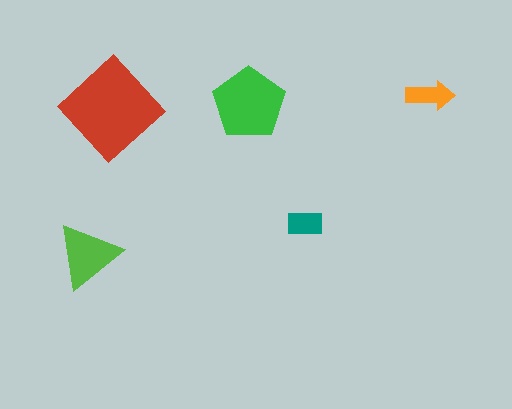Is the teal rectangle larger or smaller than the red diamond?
Smaller.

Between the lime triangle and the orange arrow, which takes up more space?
The lime triangle.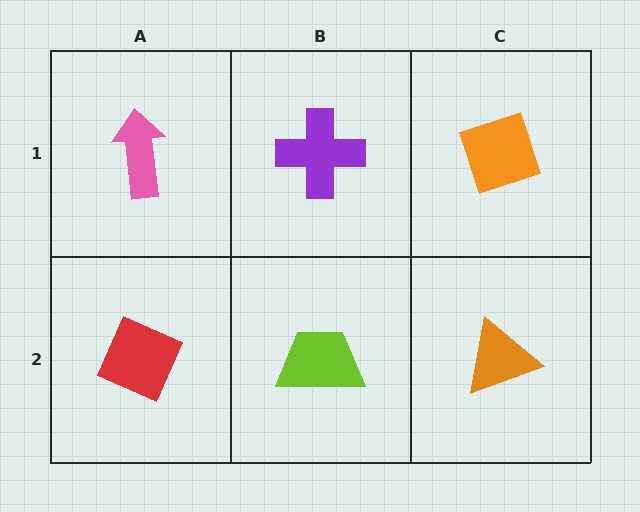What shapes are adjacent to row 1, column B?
A lime trapezoid (row 2, column B), a pink arrow (row 1, column A), an orange diamond (row 1, column C).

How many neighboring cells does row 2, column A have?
2.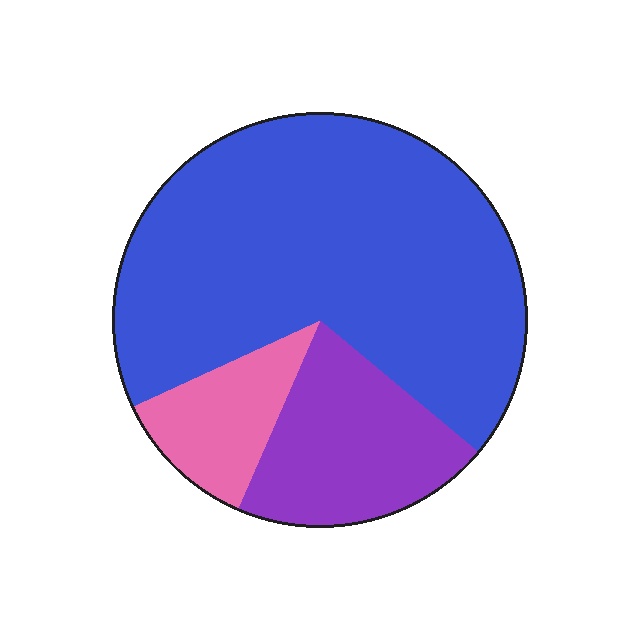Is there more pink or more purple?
Purple.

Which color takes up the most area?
Blue, at roughly 70%.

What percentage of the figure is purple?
Purple takes up less than a quarter of the figure.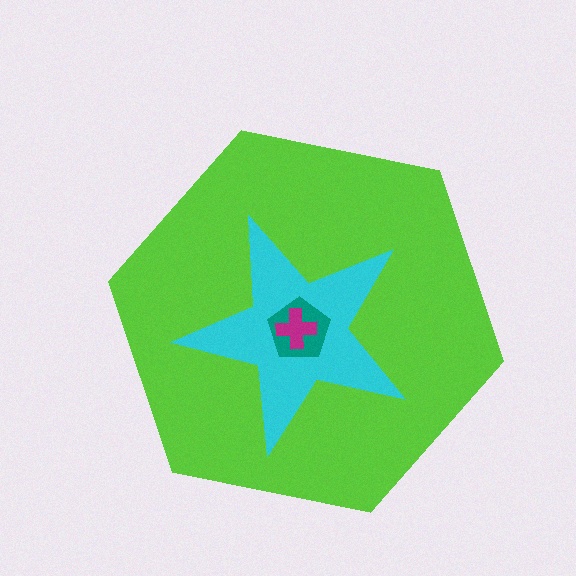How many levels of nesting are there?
4.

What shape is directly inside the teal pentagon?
The magenta cross.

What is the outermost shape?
The lime hexagon.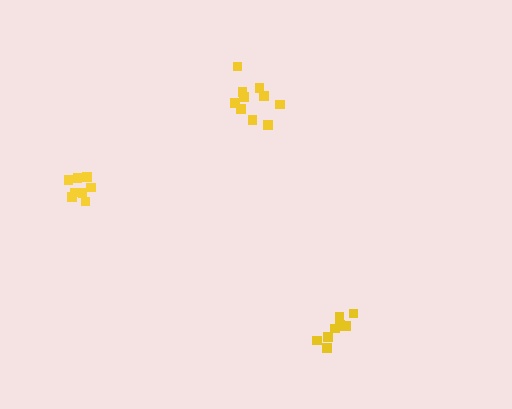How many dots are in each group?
Group 1: 9 dots, Group 2: 9 dots, Group 3: 10 dots (28 total).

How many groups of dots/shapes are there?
There are 3 groups.